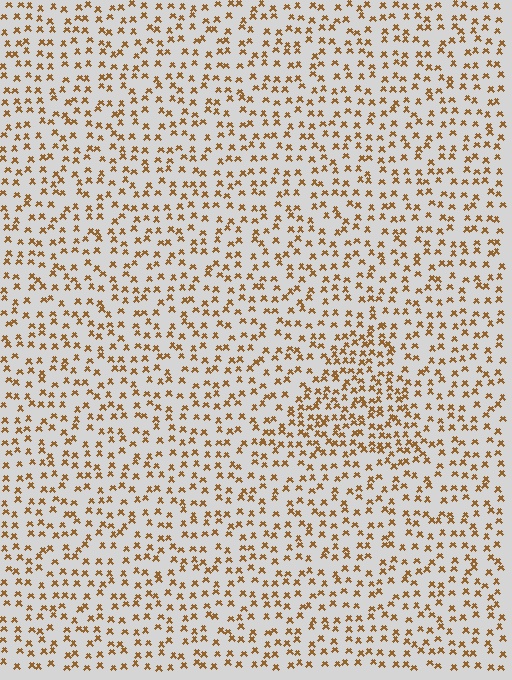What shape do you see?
I see a triangle.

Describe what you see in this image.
The image contains small brown elements arranged at two different densities. A triangle-shaped region is visible where the elements are more densely packed than the surrounding area.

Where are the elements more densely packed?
The elements are more densely packed inside the triangle boundary.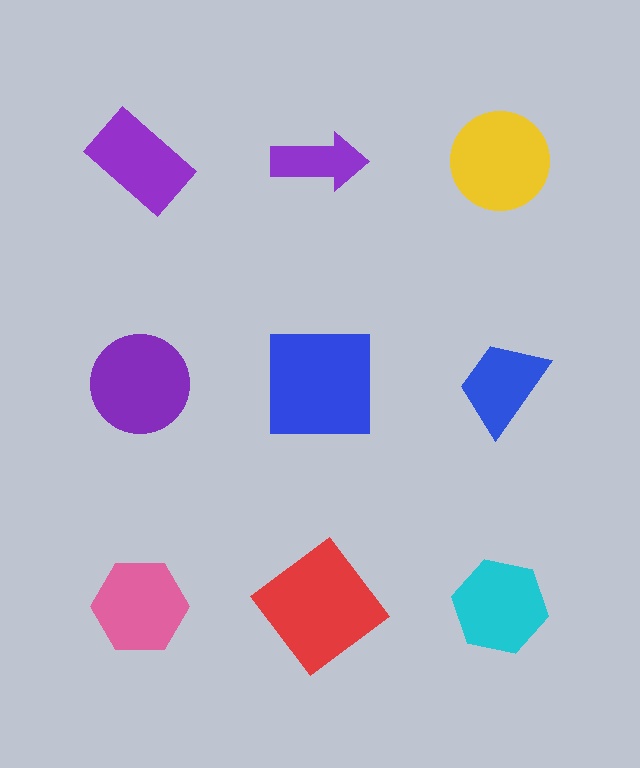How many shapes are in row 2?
3 shapes.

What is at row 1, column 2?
A purple arrow.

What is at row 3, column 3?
A cyan hexagon.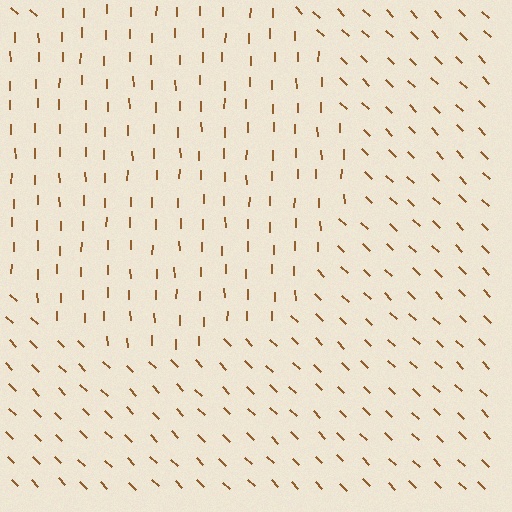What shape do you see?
I see a circle.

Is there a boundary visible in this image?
Yes, there is a texture boundary formed by a change in line orientation.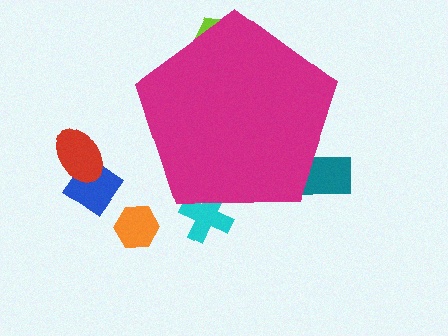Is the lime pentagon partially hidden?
Yes, the lime pentagon is partially hidden behind the magenta pentagon.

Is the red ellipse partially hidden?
No, the red ellipse is fully visible.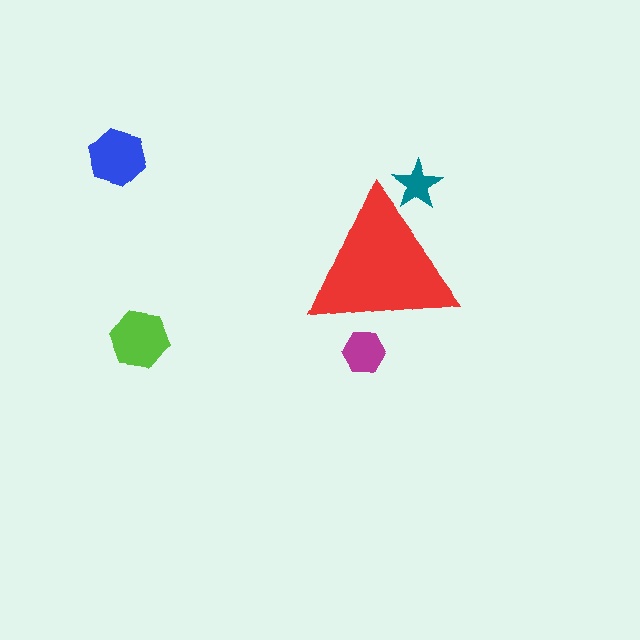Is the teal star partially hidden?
Yes, the teal star is partially hidden behind the red triangle.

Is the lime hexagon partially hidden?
No, the lime hexagon is fully visible.